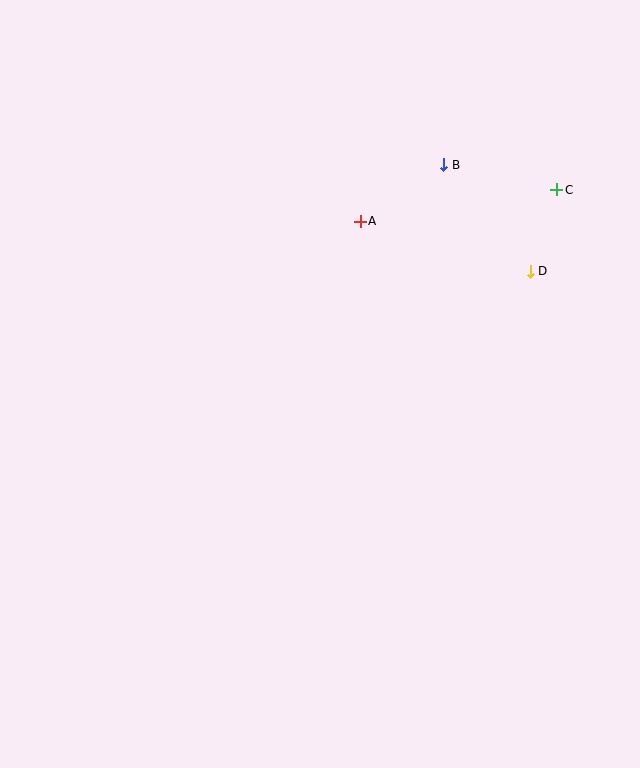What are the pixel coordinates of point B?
Point B is at (444, 165).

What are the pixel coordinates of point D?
Point D is at (530, 271).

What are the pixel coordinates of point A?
Point A is at (360, 221).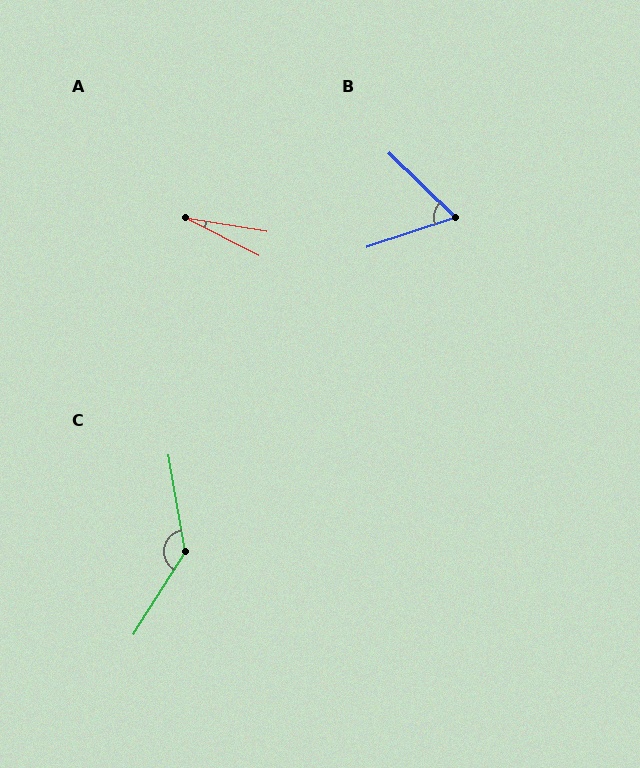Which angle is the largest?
C, at approximately 138 degrees.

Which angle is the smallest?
A, at approximately 17 degrees.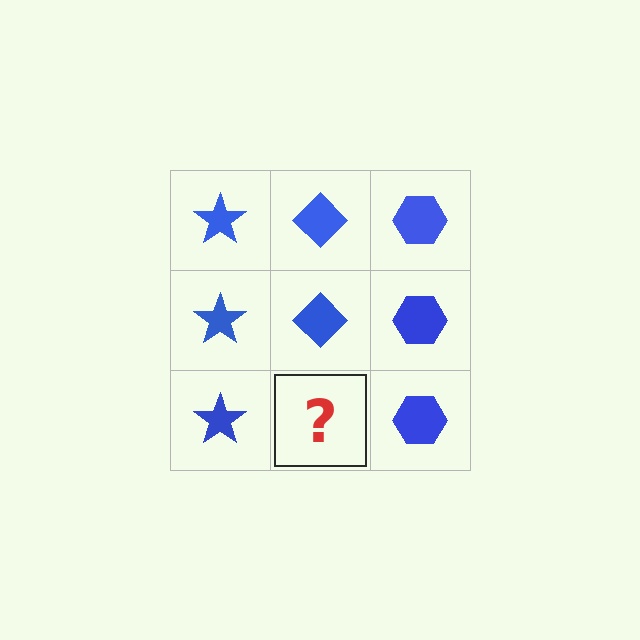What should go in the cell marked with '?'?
The missing cell should contain a blue diamond.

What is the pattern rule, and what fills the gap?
The rule is that each column has a consistent shape. The gap should be filled with a blue diamond.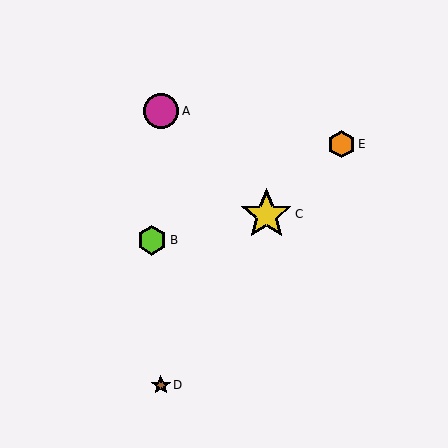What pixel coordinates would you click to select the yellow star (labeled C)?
Click at (266, 214) to select the yellow star C.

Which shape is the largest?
The yellow star (labeled C) is the largest.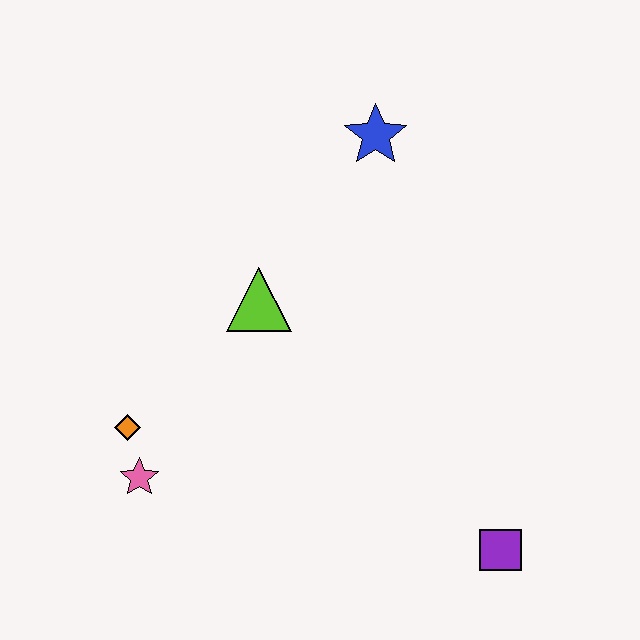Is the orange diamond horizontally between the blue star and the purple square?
No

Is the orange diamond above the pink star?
Yes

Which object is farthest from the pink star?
The blue star is farthest from the pink star.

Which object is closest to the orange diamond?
The pink star is closest to the orange diamond.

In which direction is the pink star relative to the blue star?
The pink star is below the blue star.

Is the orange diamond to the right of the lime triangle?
No